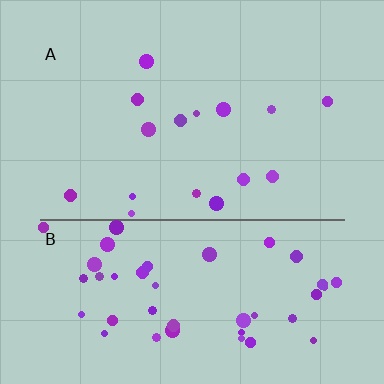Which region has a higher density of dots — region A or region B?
B (the bottom).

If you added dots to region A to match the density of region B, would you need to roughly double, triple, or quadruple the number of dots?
Approximately triple.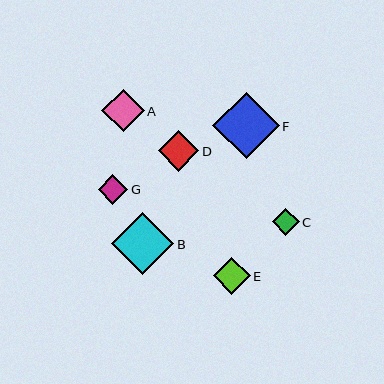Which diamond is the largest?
Diamond F is the largest with a size of approximately 66 pixels.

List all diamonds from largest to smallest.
From largest to smallest: F, B, A, D, E, G, C.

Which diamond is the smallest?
Diamond C is the smallest with a size of approximately 27 pixels.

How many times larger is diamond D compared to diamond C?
Diamond D is approximately 1.5 times the size of diamond C.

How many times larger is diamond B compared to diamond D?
Diamond B is approximately 1.6 times the size of diamond D.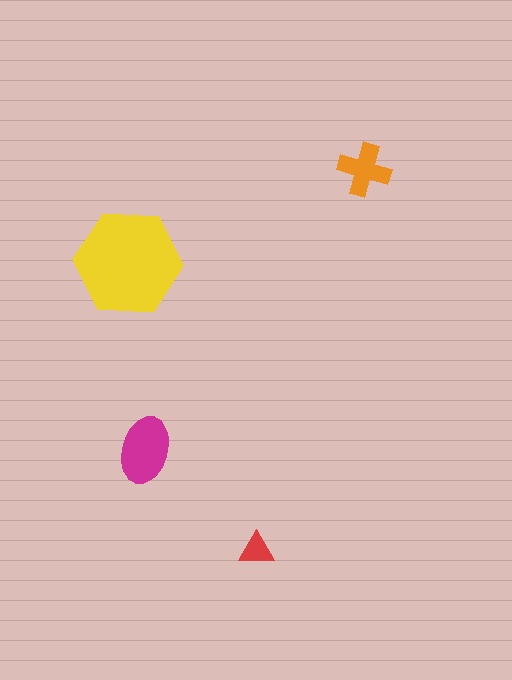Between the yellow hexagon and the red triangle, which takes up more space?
The yellow hexagon.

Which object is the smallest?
The red triangle.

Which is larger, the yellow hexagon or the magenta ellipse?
The yellow hexagon.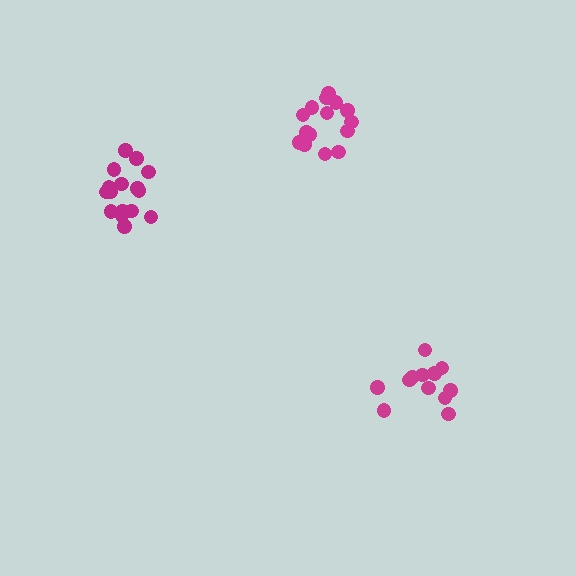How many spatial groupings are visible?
There are 3 spatial groupings.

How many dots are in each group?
Group 1: 12 dots, Group 2: 16 dots, Group 3: 15 dots (43 total).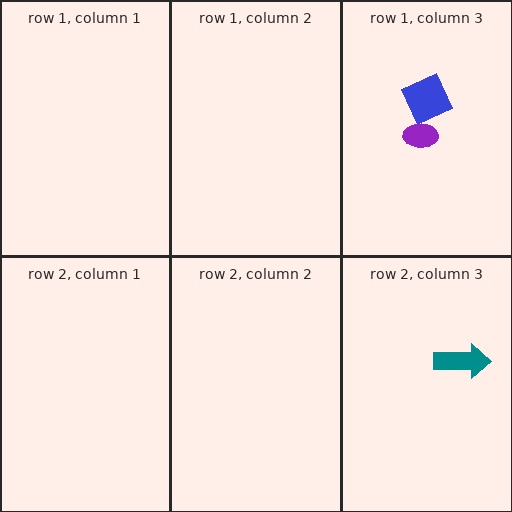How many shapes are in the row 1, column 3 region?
2.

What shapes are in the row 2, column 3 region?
The teal arrow.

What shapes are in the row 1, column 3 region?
The blue square, the purple ellipse.